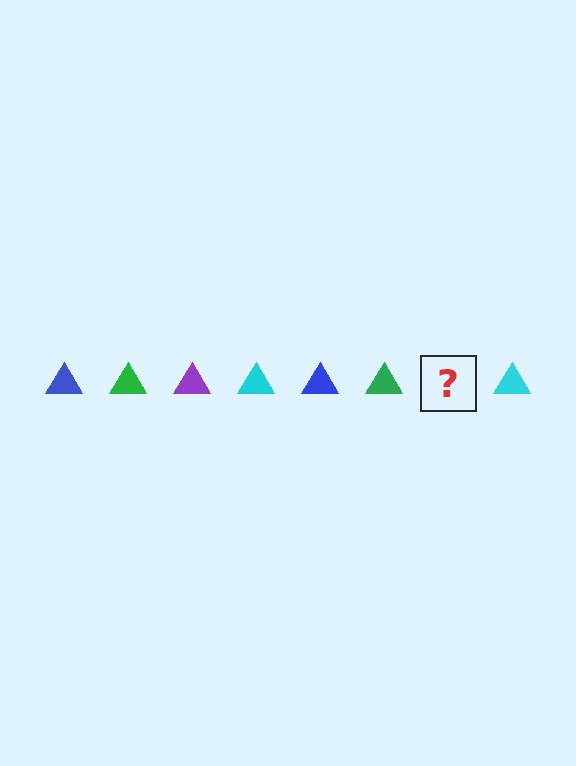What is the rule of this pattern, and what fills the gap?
The rule is that the pattern cycles through blue, green, purple, cyan triangles. The gap should be filled with a purple triangle.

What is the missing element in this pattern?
The missing element is a purple triangle.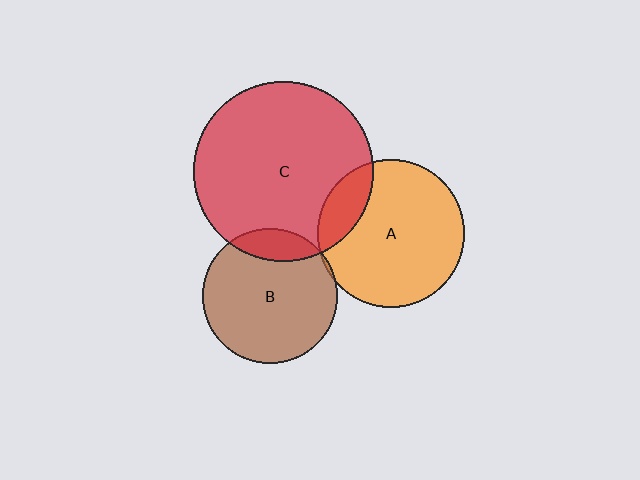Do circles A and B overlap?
Yes.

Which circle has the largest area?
Circle C (red).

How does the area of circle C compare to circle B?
Approximately 1.8 times.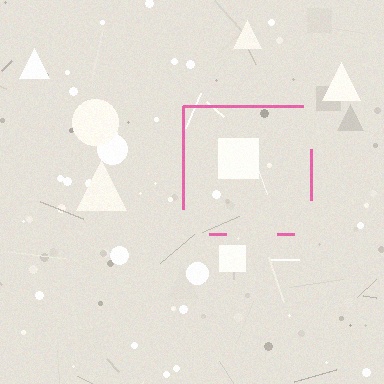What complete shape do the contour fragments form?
The contour fragments form a square.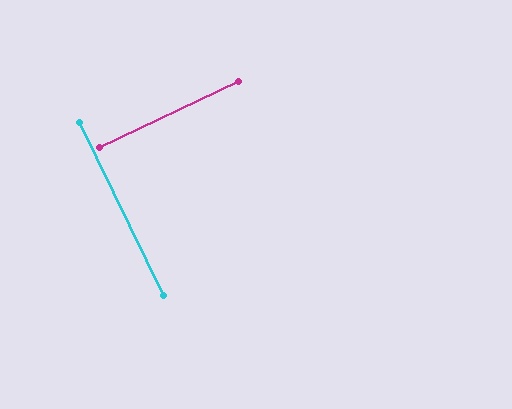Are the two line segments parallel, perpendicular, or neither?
Perpendicular — they meet at approximately 90°.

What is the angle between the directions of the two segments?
Approximately 90 degrees.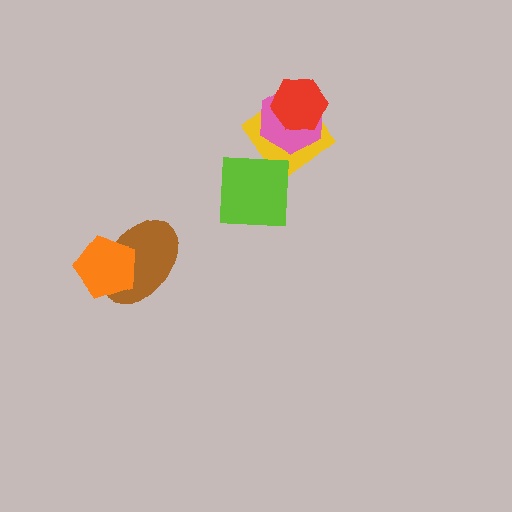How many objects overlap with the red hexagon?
2 objects overlap with the red hexagon.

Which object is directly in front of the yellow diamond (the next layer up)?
The pink hexagon is directly in front of the yellow diamond.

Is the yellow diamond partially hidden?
Yes, it is partially covered by another shape.